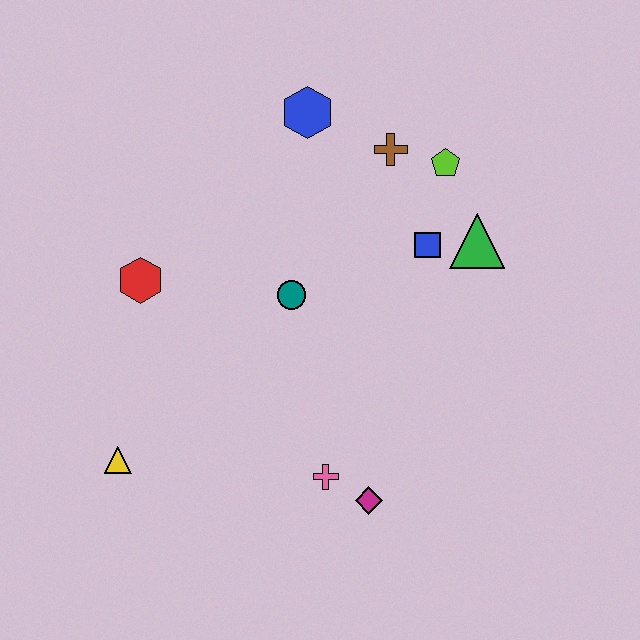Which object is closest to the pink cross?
The magenta diamond is closest to the pink cross.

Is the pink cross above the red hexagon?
No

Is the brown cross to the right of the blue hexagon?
Yes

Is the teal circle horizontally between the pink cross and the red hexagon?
Yes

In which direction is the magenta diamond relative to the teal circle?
The magenta diamond is below the teal circle.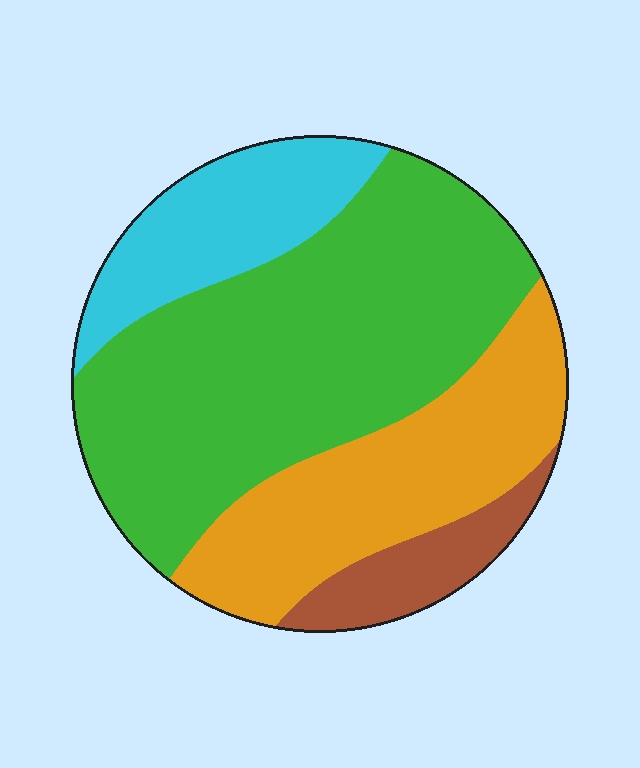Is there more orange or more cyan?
Orange.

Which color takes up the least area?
Brown, at roughly 10%.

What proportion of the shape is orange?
Orange takes up about one quarter (1/4) of the shape.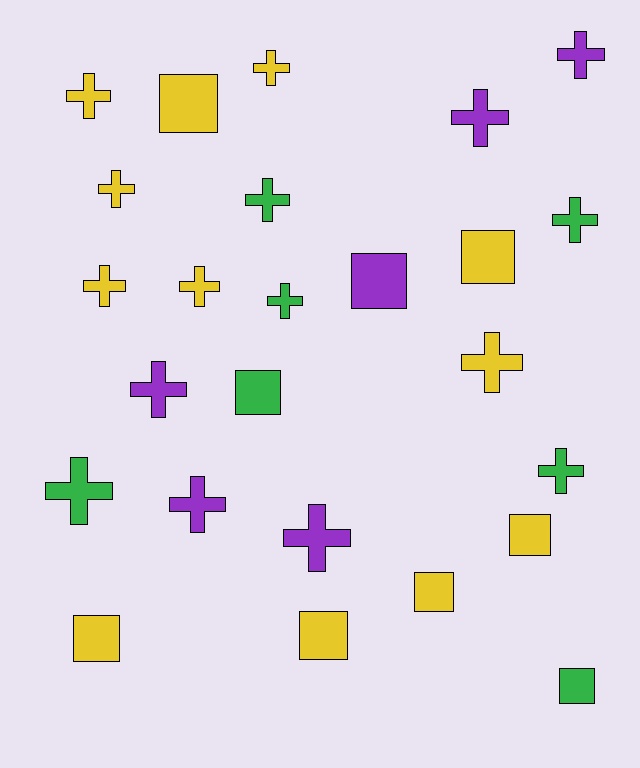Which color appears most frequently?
Yellow, with 12 objects.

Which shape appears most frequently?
Cross, with 16 objects.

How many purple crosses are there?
There are 5 purple crosses.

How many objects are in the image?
There are 25 objects.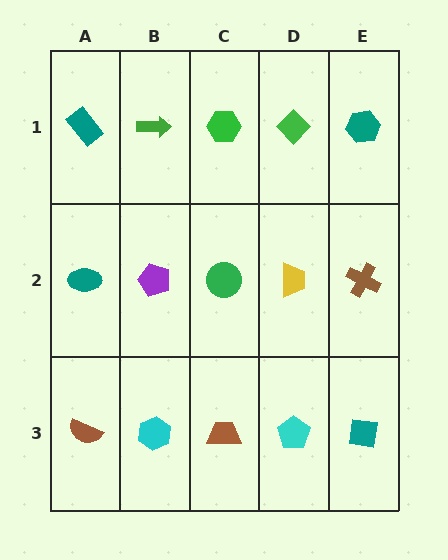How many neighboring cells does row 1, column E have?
2.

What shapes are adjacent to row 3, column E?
A brown cross (row 2, column E), a cyan pentagon (row 3, column D).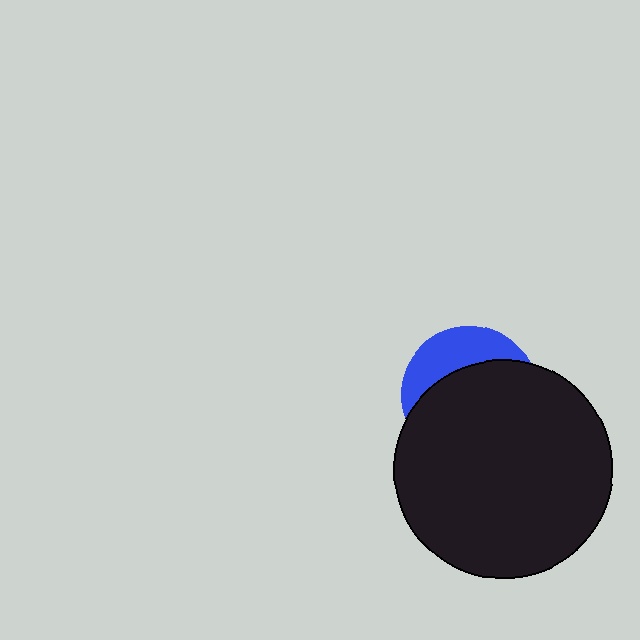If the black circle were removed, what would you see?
You would see the complete blue circle.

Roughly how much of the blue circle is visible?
A small part of it is visible (roughly 32%).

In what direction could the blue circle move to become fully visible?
The blue circle could move up. That would shift it out from behind the black circle entirely.